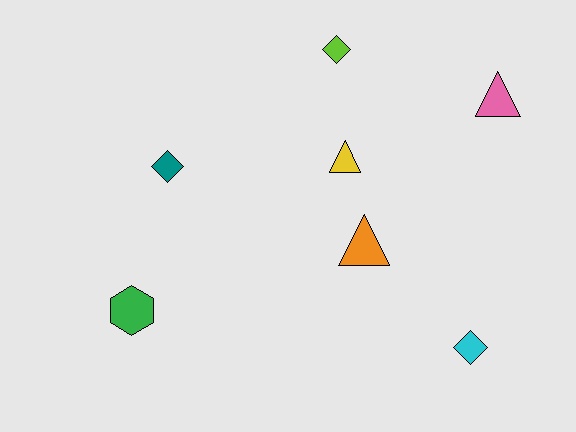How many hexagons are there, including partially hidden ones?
There is 1 hexagon.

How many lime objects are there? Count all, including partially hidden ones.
There is 1 lime object.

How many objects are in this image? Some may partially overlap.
There are 7 objects.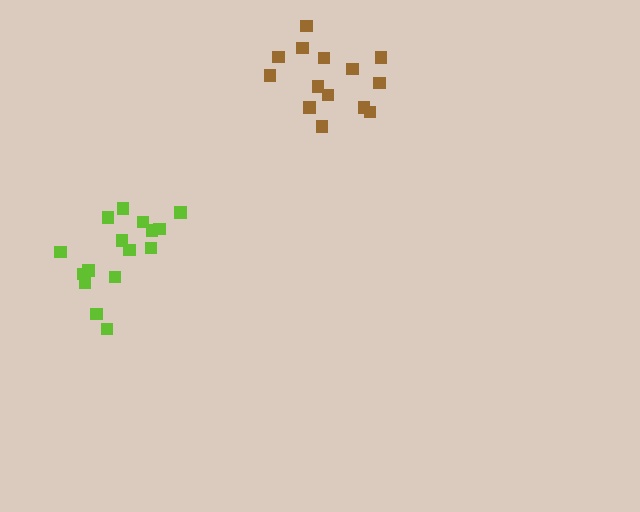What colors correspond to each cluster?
The clusters are colored: brown, lime.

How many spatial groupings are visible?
There are 2 spatial groupings.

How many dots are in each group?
Group 1: 14 dots, Group 2: 16 dots (30 total).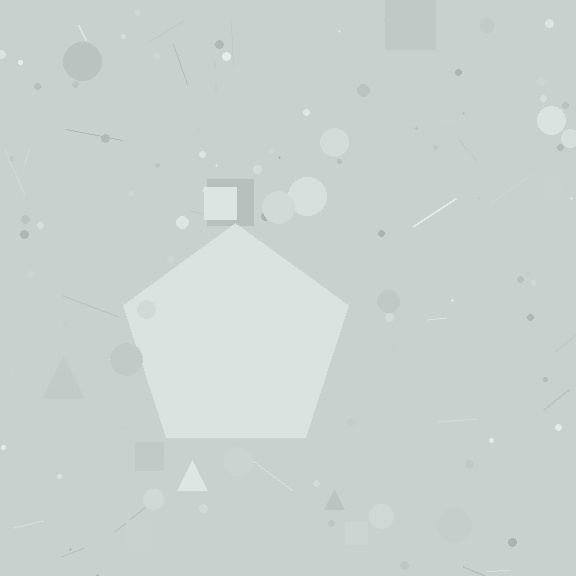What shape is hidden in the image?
A pentagon is hidden in the image.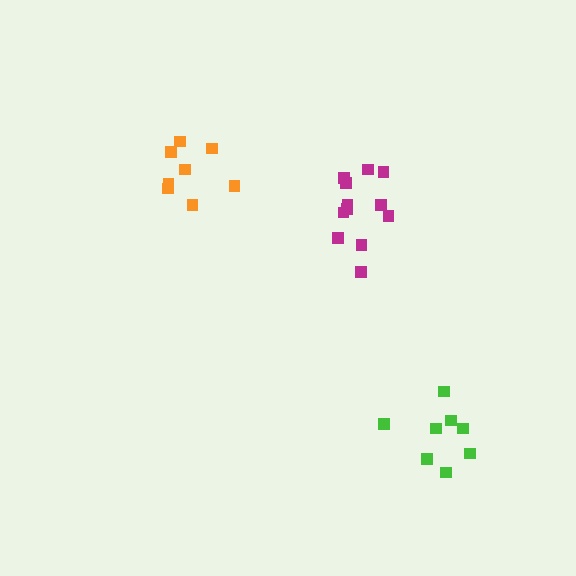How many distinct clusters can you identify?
There are 3 distinct clusters.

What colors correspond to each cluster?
The clusters are colored: green, magenta, orange.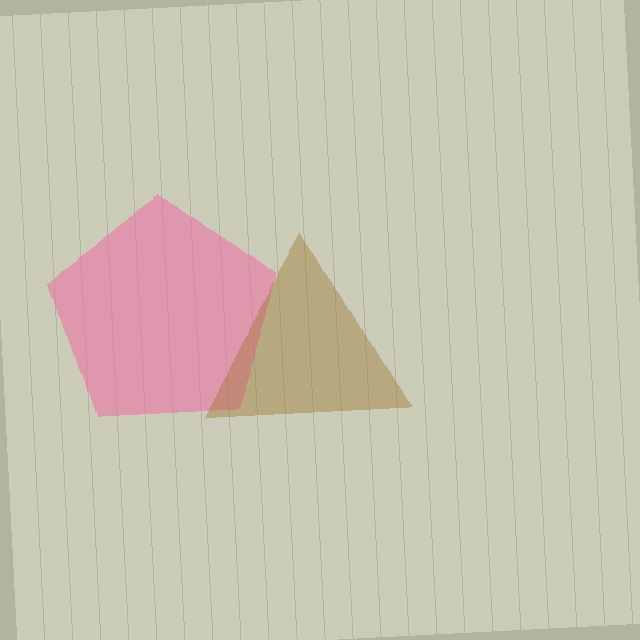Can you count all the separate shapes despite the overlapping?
Yes, there are 2 separate shapes.